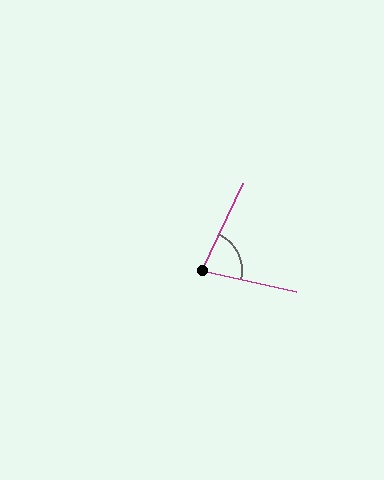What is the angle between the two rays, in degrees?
Approximately 78 degrees.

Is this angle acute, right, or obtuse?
It is acute.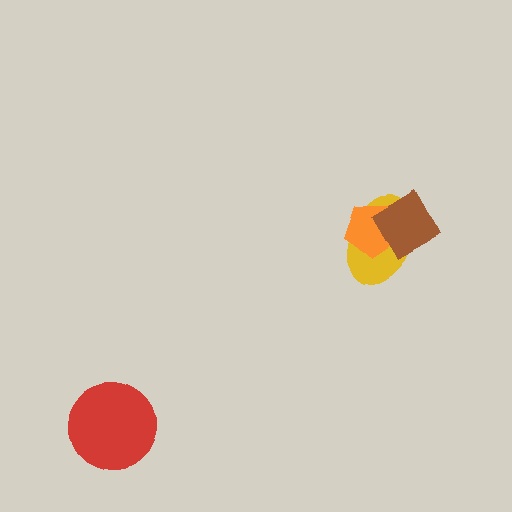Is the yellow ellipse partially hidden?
Yes, it is partially covered by another shape.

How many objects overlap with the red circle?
0 objects overlap with the red circle.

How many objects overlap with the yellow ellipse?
2 objects overlap with the yellow ellipse.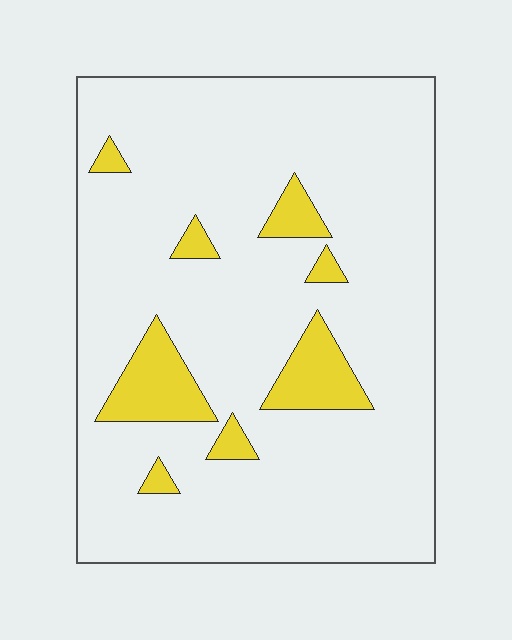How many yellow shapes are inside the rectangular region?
8.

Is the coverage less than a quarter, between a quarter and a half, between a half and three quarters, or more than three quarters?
Less than a quarter.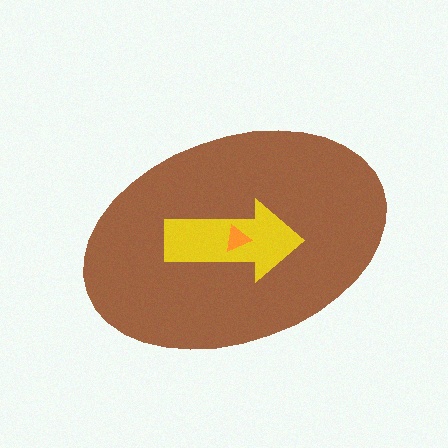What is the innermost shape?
The orange triangle.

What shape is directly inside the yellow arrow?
The orange triangle.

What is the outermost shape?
The brown ellipse.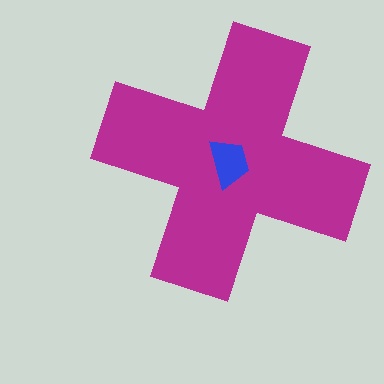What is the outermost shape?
The magenta cross.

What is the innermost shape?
The blue trapezoid.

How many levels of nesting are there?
2.